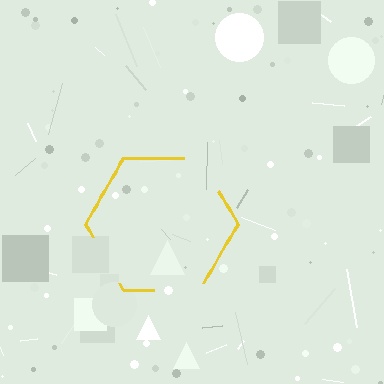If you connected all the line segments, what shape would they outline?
They would outline a hexagon.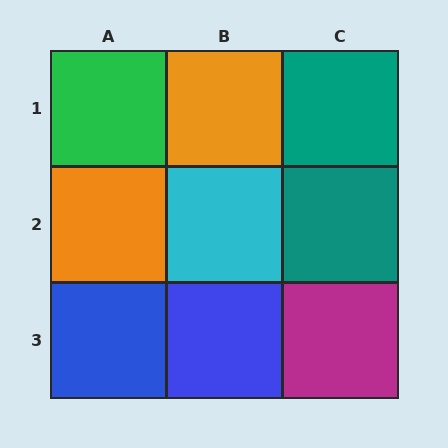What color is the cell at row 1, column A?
Green.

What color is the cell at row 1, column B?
Orange.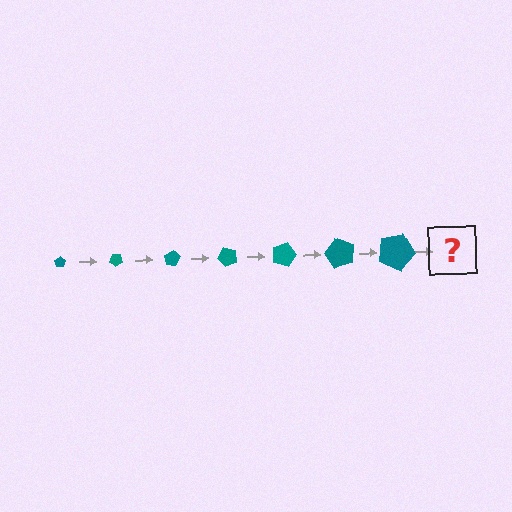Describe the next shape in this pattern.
It should be a pentagon, larger than the previous one and rotated 280 degrees from the start.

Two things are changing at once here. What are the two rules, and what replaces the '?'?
The two rules are that the pentagon grows larger each step and it rotates 40 degrees each step. The '?' should be a pentagon, larger than the previous one and rotated 280 degrees from the start.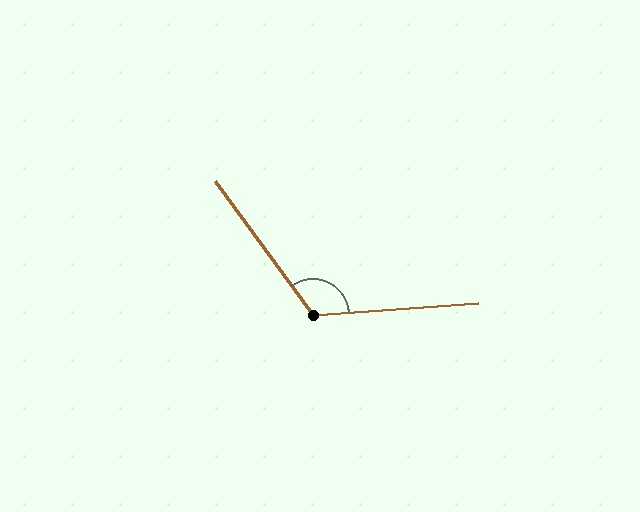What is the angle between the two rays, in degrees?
Approximately 122 degrees.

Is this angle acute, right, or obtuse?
It is obtuse.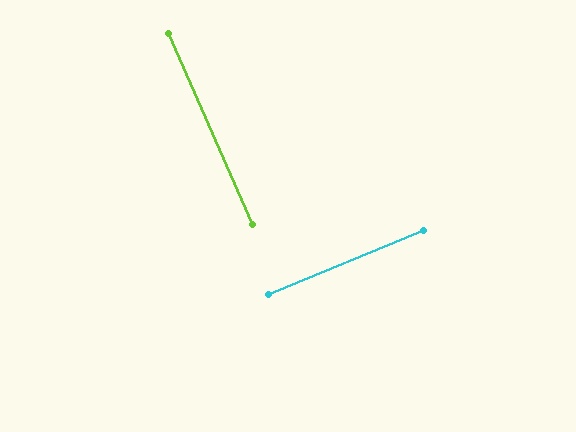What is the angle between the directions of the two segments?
Approximately 89 degrees.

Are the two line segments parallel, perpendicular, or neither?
Perpendicular — they meet at approximately 89°.